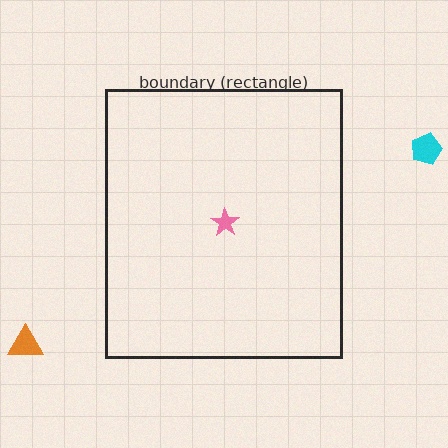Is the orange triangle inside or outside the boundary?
Outside.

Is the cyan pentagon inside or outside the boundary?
Outside.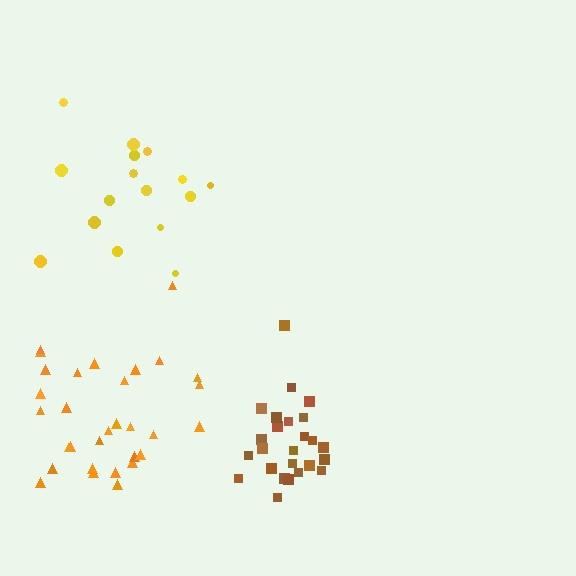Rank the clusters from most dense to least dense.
brown, orange, yellow.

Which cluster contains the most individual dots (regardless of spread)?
Orange (33).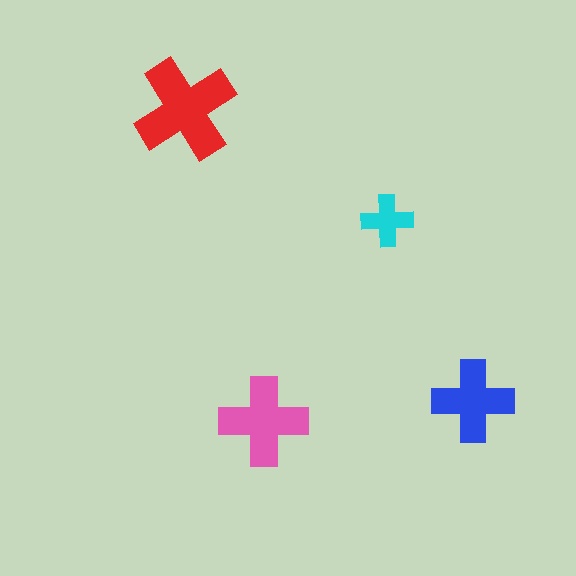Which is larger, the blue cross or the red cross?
The red one.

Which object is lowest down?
The pink cross is bottommost.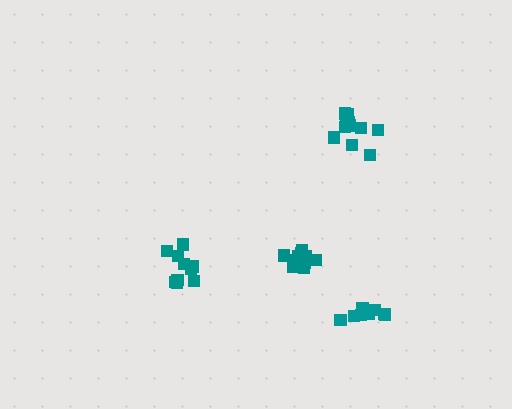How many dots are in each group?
Group 1: 11 dots, Group 2: 12 dots, Group 3: 9 dots, Group 4: 12 dots (44 total).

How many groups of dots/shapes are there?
There are 4 groups.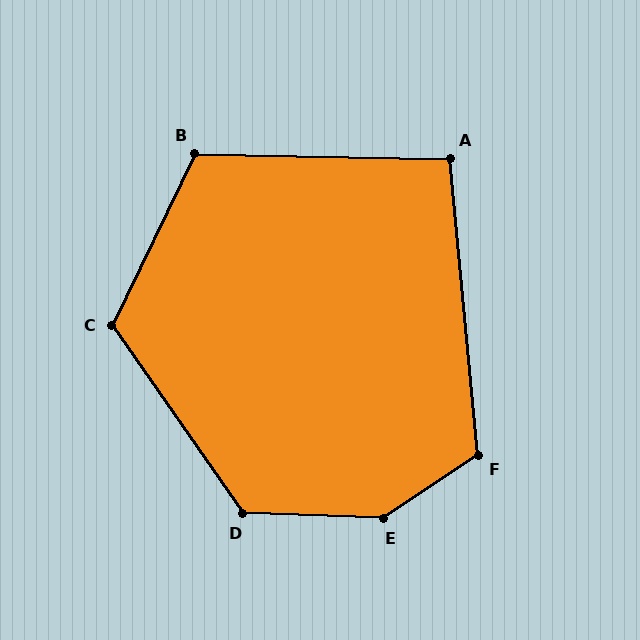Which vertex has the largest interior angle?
E, at approximately 144 degrees.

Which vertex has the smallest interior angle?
A, at approximately 96 degrees.